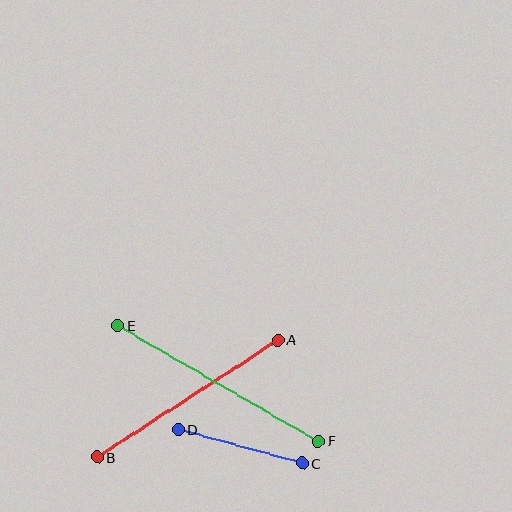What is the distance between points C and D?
The distance is approximately 128 pixels.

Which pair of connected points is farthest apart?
Points E and F are farthest apart.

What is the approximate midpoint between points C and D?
The midpoint is at approximately (240, 446) pixels.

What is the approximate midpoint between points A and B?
The midpoint is at approximately (188, 399) pixels.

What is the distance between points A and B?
The distance is approximately 215 pixels.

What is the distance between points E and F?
The distance is approximately 231 pixels.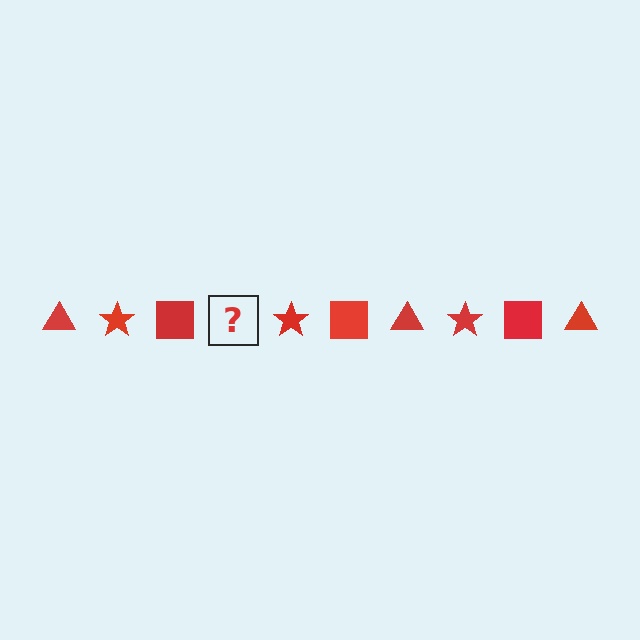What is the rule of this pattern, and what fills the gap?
The rule is that the pattern cycles through triangle, star, square shapes in red. The gap should be filled with a red triangle.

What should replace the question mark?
The question mark should be replaced with a red triangle.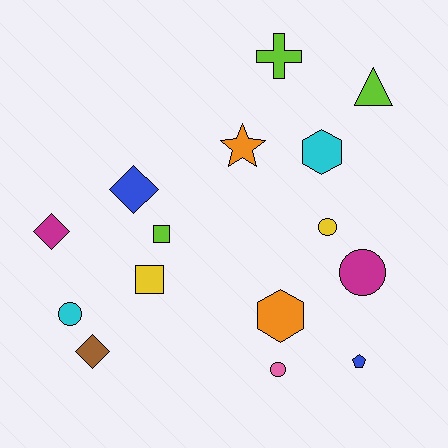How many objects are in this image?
There are 15 objects.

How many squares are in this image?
There are 2 squares.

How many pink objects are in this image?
There is 1 pink object.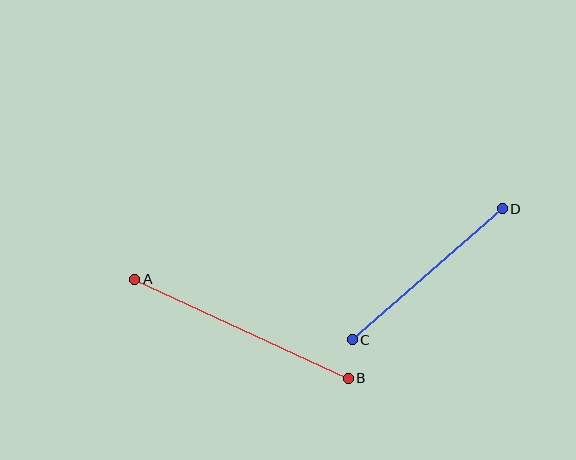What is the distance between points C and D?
The distance is approximately 199 pixels.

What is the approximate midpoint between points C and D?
The midpoint is at approximately (427, 274) pixels.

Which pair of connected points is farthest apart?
Points A and B are farthest apart.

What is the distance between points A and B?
The distance is approximately 235 pixels.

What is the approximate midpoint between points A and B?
The midpoint is at approximately (241, 329) pixels.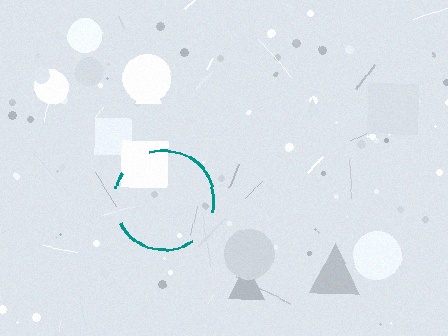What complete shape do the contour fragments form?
The contour fragments form a circle.